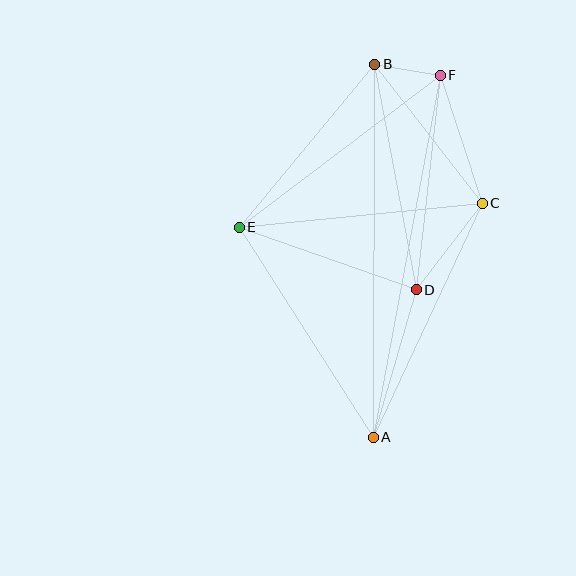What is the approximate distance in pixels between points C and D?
The distance between C and D is approximately 109 pixels.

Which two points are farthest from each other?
Points A and B are farthest from each other.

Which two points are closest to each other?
Points B and F are closest to each other.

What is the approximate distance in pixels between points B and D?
The distance between B and D is approximately 229 pixels.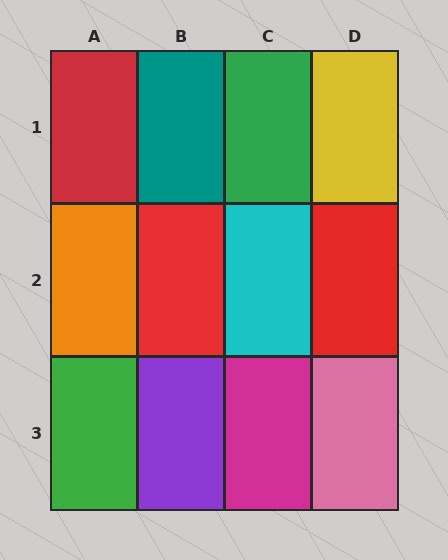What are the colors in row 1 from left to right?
Red, teal, green, yellow.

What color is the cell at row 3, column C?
Magenta.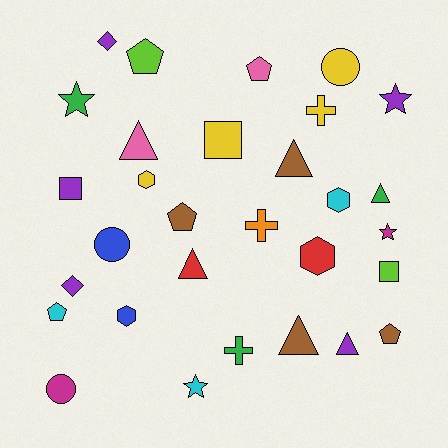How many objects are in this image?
There are 30 objects.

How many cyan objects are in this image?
There are 3 cyan objects.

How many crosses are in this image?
There are 3 crosses.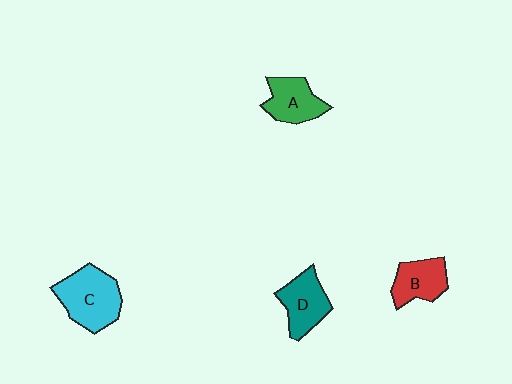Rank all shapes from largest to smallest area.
From largest to smallest: C (cyan), D (teal), A (green), B (red).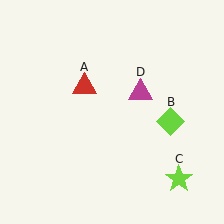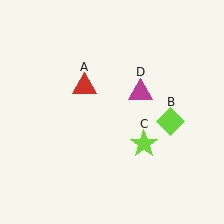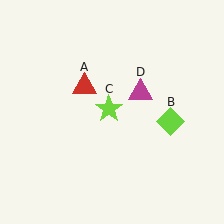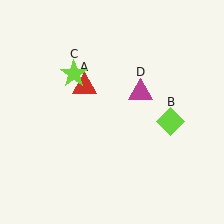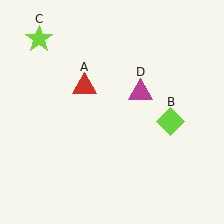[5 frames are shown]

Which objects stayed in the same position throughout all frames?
Red triangle (object A) and lime diamond (object B) and magenta triangle (object D) remained stationary.